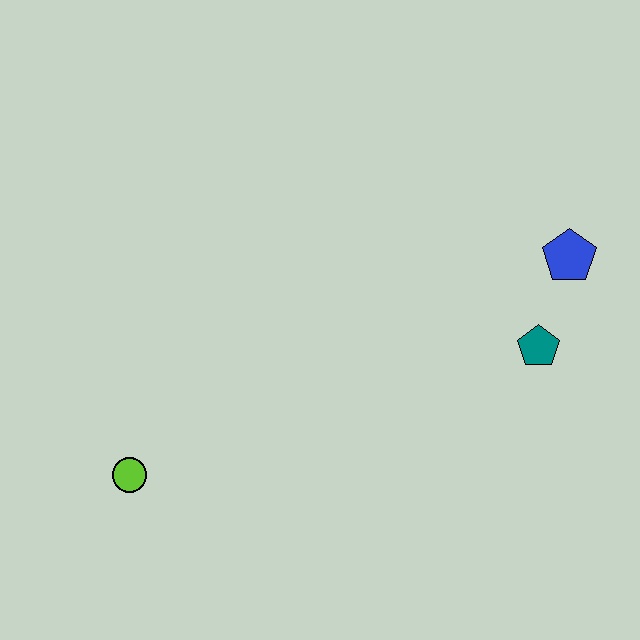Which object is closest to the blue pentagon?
The teal pentagon is closest to the blue pentagon.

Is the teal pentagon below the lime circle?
No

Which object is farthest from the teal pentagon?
The lime circle is farthest from the teal pentagon.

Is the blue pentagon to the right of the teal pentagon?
Yes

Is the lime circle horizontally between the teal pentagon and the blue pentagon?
No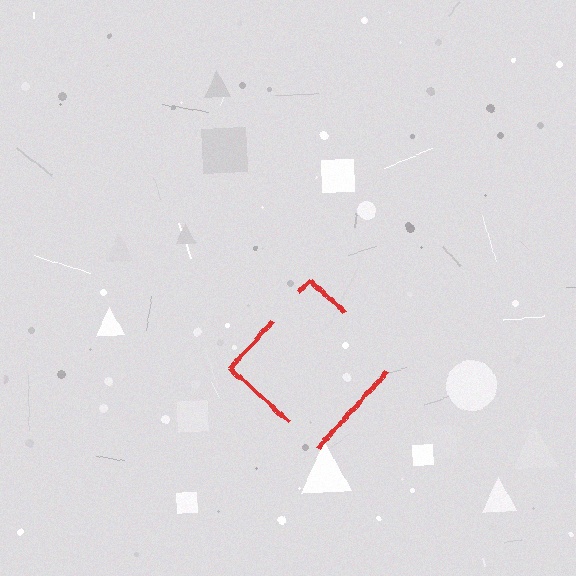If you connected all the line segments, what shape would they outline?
They would outline a diamond.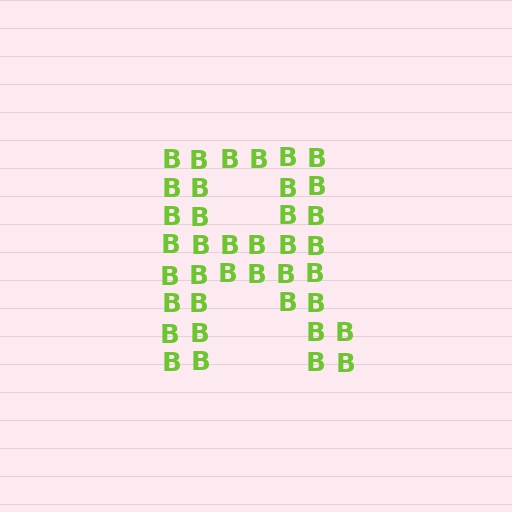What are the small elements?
The small elements are letter B's.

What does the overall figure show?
The overall figure shows the letter R.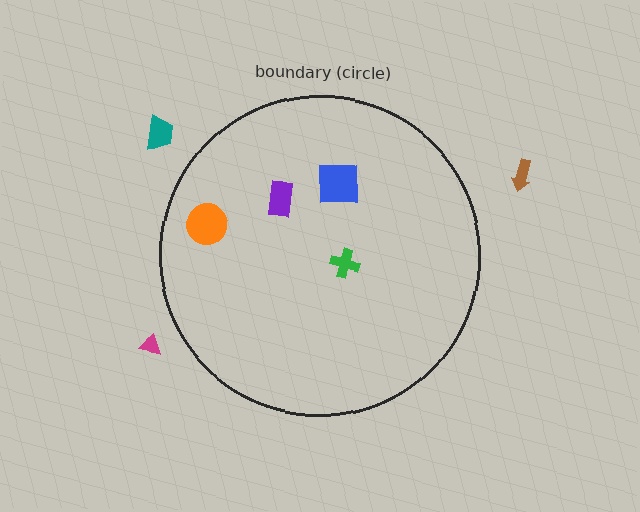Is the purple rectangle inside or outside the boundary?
Inside.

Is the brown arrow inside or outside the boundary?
Outside.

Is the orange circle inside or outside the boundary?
Inside.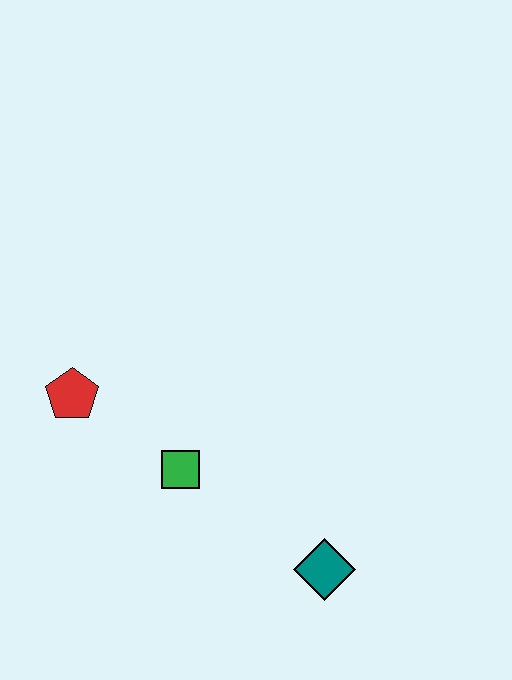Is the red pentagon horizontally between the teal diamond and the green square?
No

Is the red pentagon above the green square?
Yes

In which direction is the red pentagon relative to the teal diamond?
The red pentagon is to the left of the teal diamond.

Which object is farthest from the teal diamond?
The red pentagon is farthest from the teal diamond.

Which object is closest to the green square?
The red pentagon is closest to the green square.